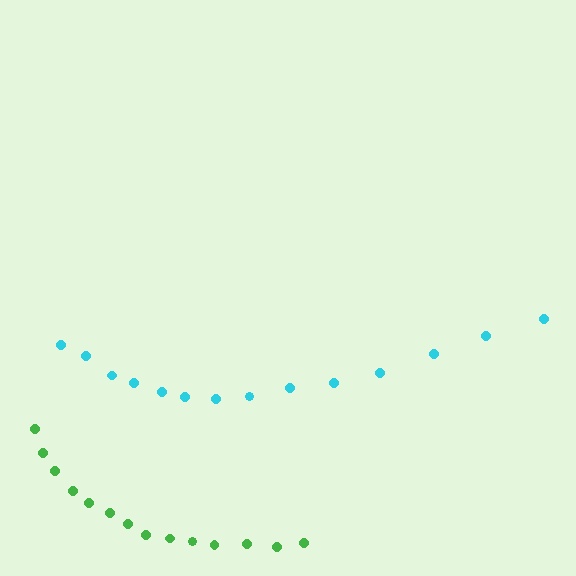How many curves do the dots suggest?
There are 2 distinct paths.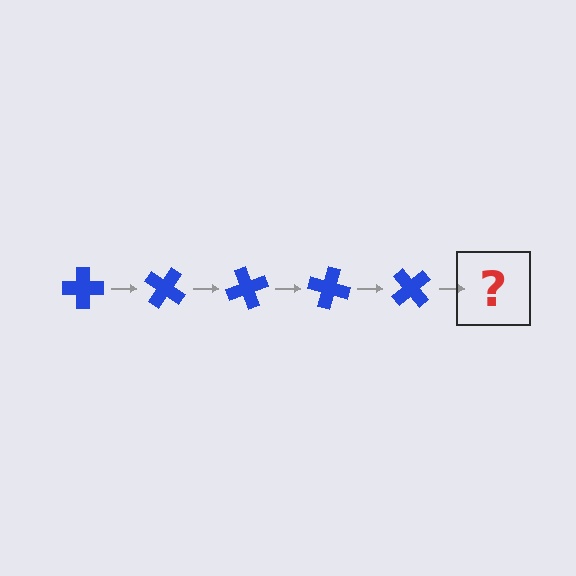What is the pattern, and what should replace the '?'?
The pattern is that the cross rotates 35 degrees each step. The '?' should be a blue cross rotated 175 degrees.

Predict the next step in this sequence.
The next step is a blue cross rotated 175 degrees.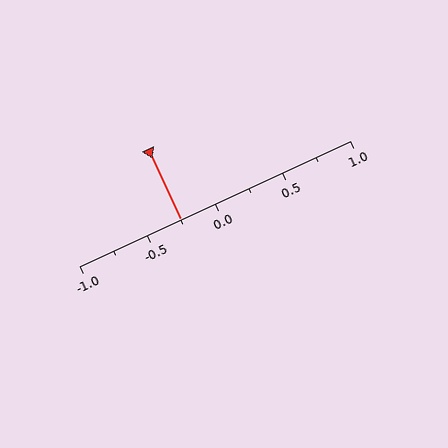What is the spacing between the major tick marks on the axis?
The major ticks are spaced 0.5 apart.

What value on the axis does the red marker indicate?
The marker indicates approximately -0.25.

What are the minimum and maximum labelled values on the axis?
The axis runs from -1.0 to 1.0.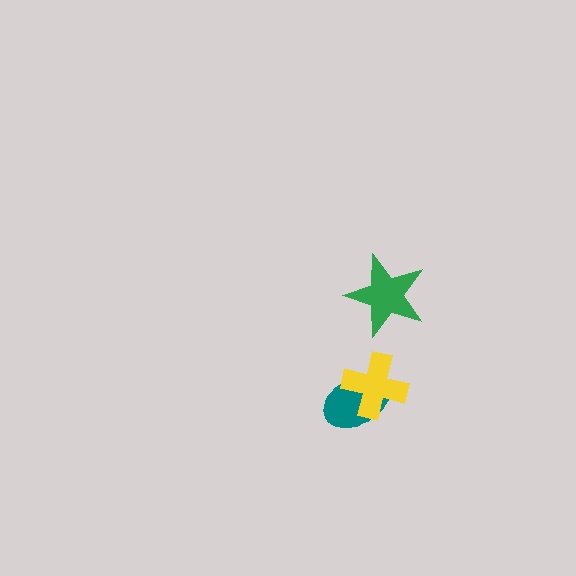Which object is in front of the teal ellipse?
The yellow cross is in front of the teal ellipse.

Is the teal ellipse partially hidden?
Yes, it is partially covered by another shape.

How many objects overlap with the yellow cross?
1 object overlaps with the yellow cross.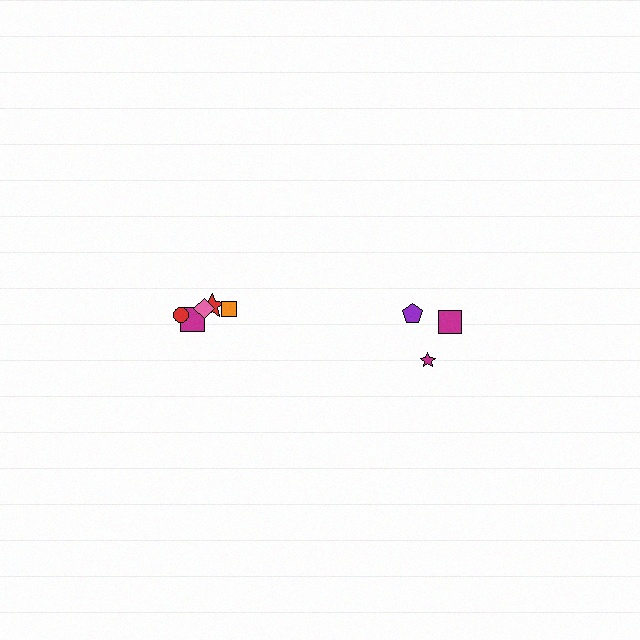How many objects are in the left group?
There are 5 objects.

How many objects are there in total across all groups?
There are 8 objects.